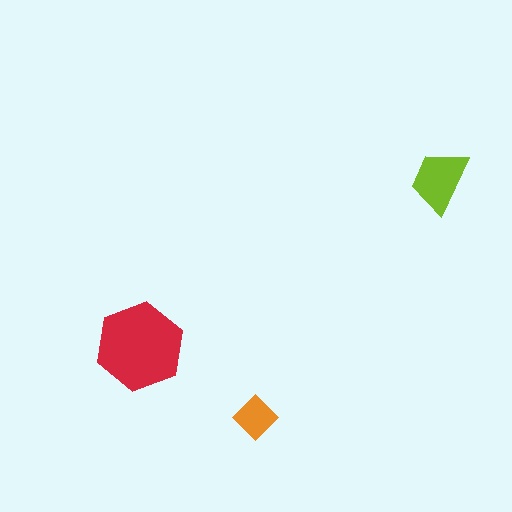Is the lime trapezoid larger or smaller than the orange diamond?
Larger.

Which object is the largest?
The red hexagon.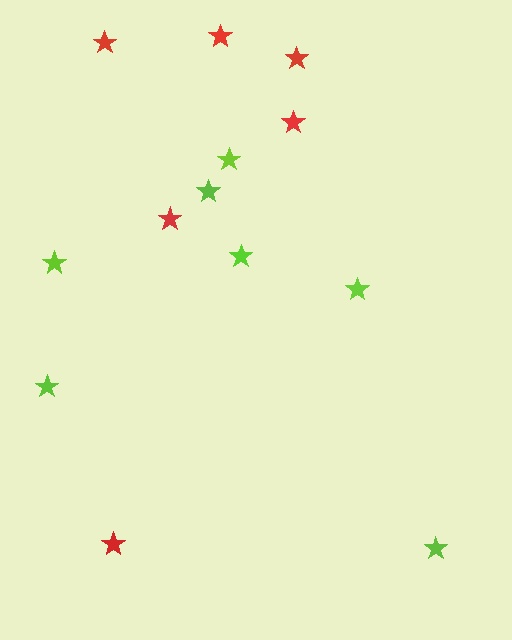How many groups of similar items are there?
There are 2 groups: one group of lime stars (7) and one group of red stars (6).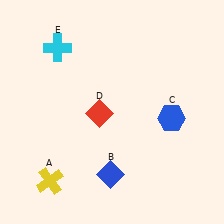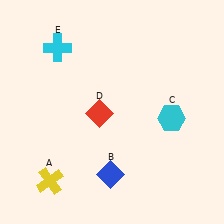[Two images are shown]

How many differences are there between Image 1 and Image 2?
There is 1 difference between the two images.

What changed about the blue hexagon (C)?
In Image 1, C is blue. In Image 2, it changed to cyan.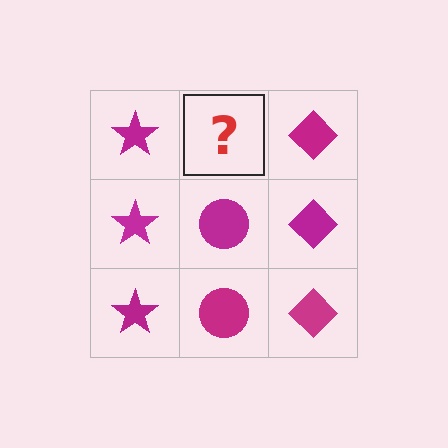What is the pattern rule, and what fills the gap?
The rule is that each column has a consistent shape. The gap should be filled with a magenta circle.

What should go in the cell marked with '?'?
The missing cell should contain a magenta circle.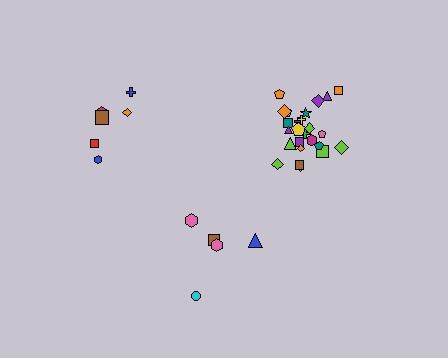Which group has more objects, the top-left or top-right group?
The top-right group.